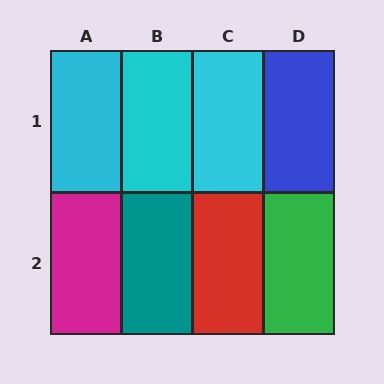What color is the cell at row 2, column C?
Red.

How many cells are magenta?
1 cell is magenta.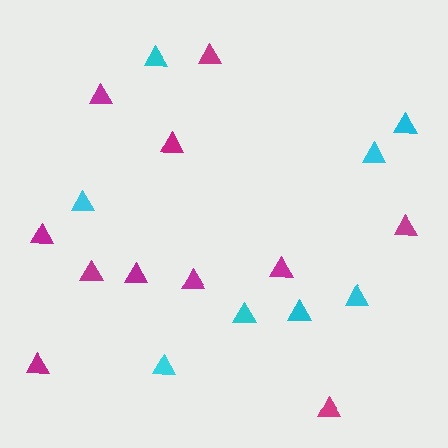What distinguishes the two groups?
There are 2 groups: one group of magenta triangles (11) and one group of cyan triangles (8).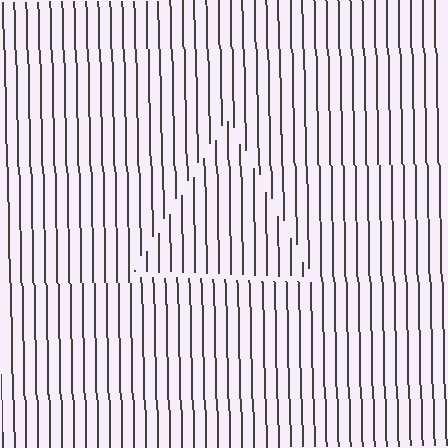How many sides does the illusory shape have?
3 sides — the line-ends trace a triangle.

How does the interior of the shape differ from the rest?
The interior of the shape contains the same grating, shifted by half a period — the contour is defined by the phase discontinuity where line-ends from the inner and outer gratings abut.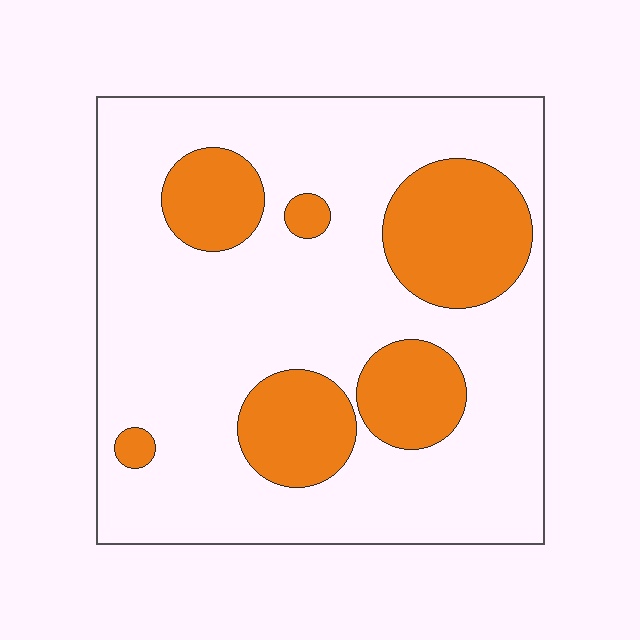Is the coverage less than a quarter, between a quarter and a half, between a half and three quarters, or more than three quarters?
Less than a quarter.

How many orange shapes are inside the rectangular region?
6.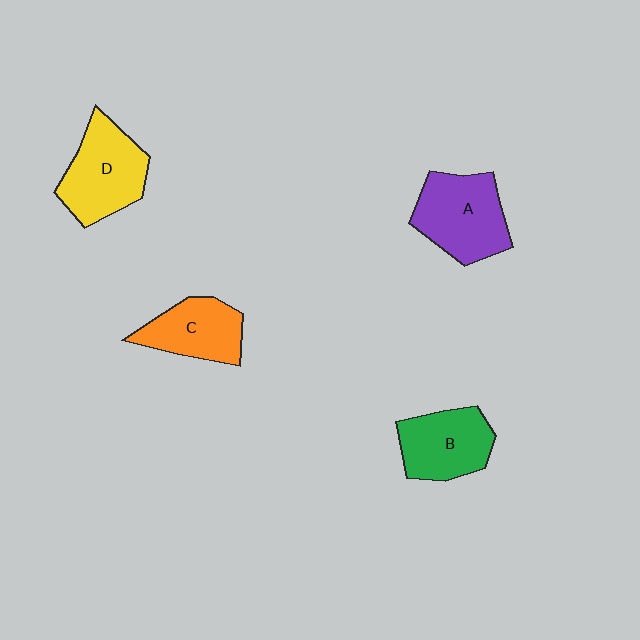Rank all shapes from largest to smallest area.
From largest to smallest: A (purple), D (yellow), B (green), C (orange).